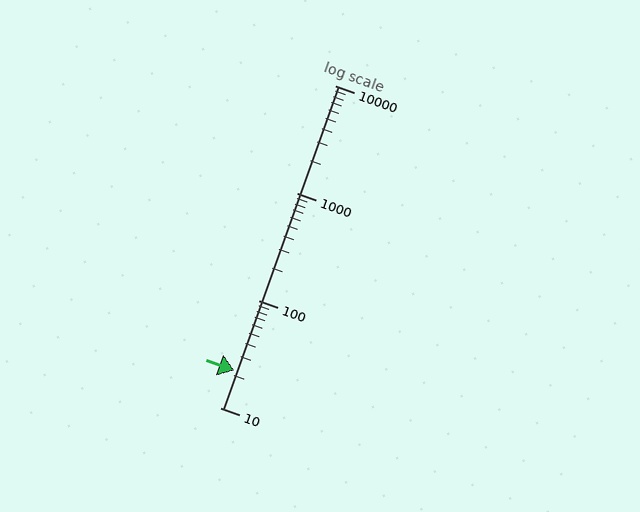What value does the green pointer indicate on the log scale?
The pointer indicates approximately 22.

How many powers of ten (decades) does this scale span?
The scale spans 3 decades, from 10 to 10000.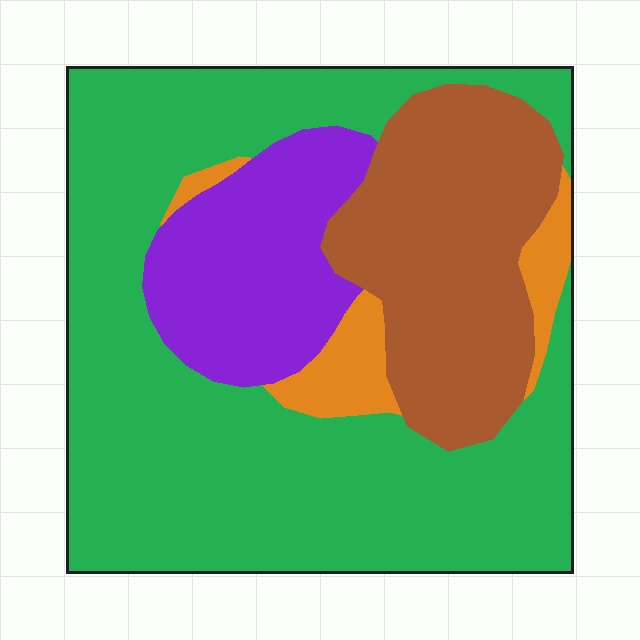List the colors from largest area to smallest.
From largest to smallest: green, brown, purple, orange.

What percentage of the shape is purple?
Purple covers 15% of the shape.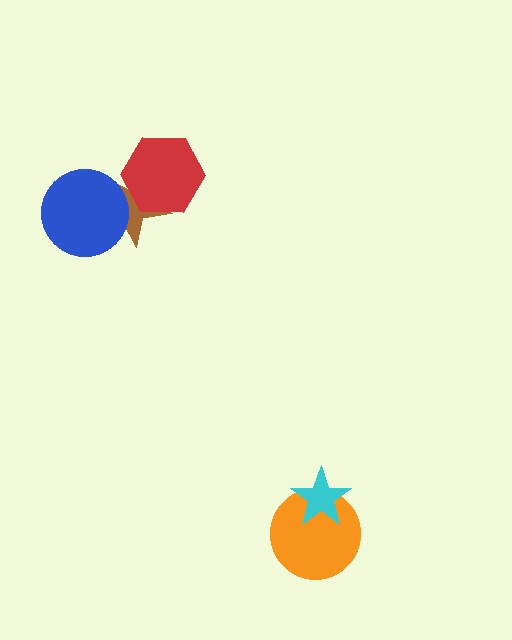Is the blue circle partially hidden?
No, no other shape covers it.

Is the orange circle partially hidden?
Yes, it is partially covered by another shape.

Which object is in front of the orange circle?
The cyan star is in front of the orange circle.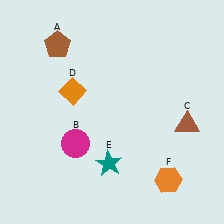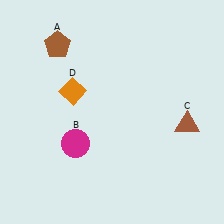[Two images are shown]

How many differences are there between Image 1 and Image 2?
There are 2 differences between the two images.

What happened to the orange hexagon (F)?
The orange hexagon (F) was removed in Image 2. It was in the bottom-right area of Image 1.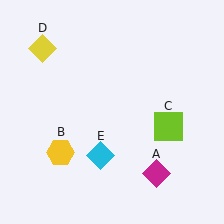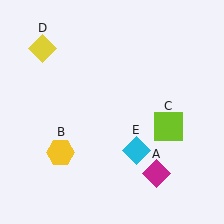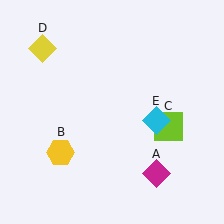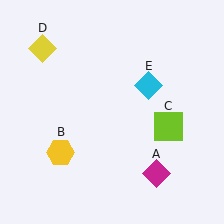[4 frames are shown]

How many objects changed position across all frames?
1 object changed position: cyan diamond (object E).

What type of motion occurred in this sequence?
The cyan diamond (object E) rotated counterclockwise around the center of the scene.